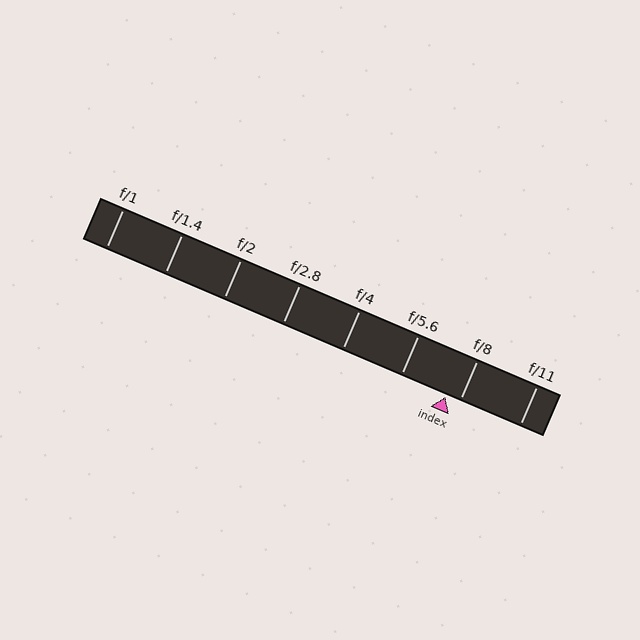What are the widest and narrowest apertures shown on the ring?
The widest aperture shown is f/1 and the narrowest is f/11.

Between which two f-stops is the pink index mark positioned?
The index mark is between f/5.6 and f/8.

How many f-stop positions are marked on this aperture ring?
There are 8 f-stop positions marked.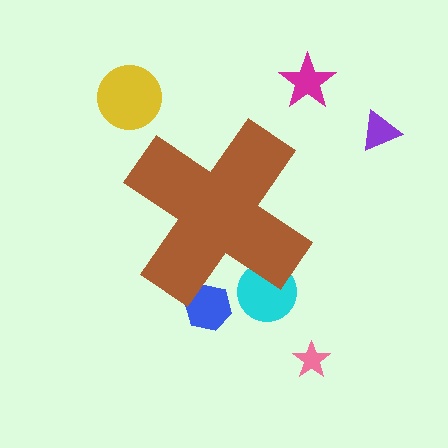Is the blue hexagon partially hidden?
Yes, the blue hexagon is partially hidden behind the brown cross.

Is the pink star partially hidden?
No, the pink star is fully visible.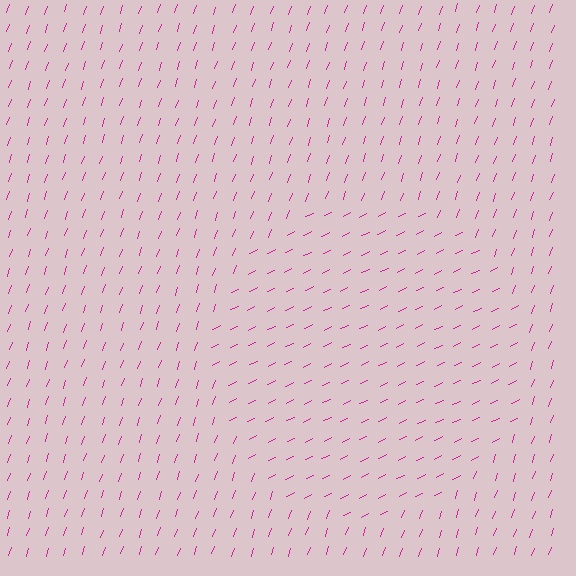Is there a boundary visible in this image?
Yes, there is a texture boundary formed by a change in line orientation.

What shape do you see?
I see a circle.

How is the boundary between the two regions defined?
The boundary is defined purely by a change in line orientation (approximately 45 degrees difference). All lines are the same color and thickness.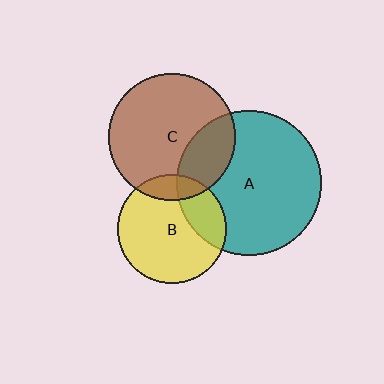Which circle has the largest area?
Circle A (teal).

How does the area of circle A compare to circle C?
Approximately 1.3 times.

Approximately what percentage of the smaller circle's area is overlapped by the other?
Approximately 25%.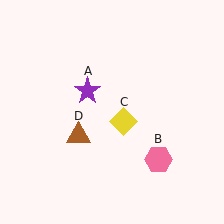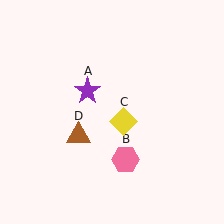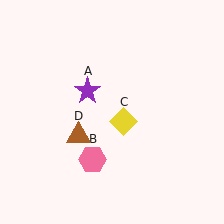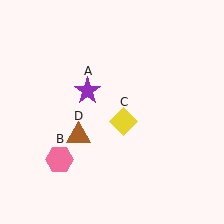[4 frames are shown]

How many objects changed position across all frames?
1 object changed position: pink hexagon (object B).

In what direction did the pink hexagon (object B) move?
The pink hexagon (object B) moved left.